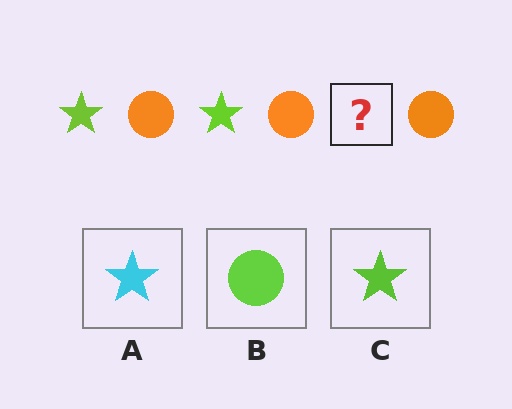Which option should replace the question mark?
Option C.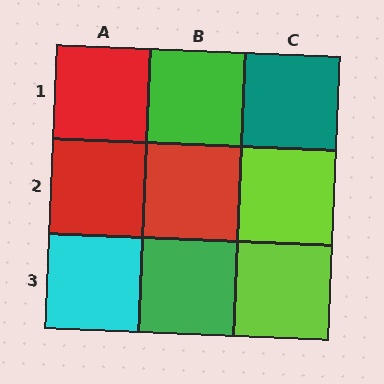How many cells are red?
3 cells are red.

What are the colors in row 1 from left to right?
Red, green, teal.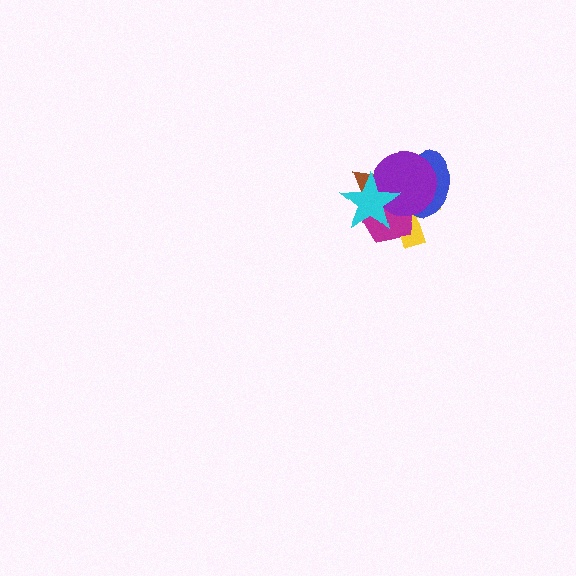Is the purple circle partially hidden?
Yes, it is partially covered by another shape.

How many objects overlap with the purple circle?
5 objects overlap with the purple circle.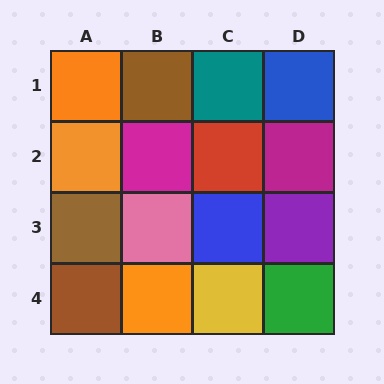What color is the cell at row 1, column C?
Teal.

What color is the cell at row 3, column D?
Purple.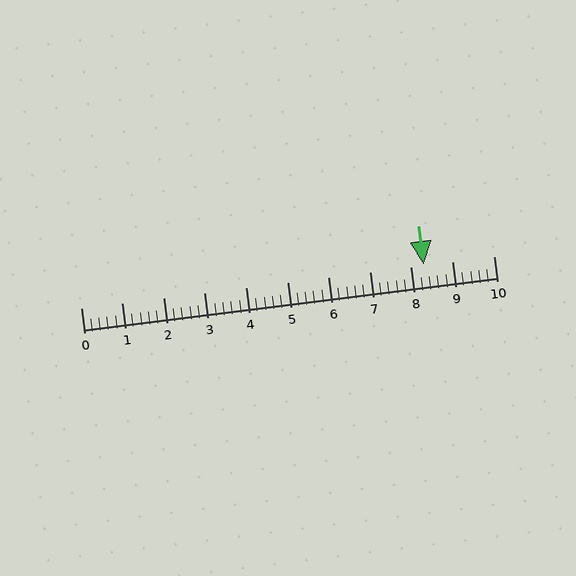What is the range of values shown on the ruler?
The ruler shows values from 0 to 10.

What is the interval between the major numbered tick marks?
The major tick marks are spaced 1 units apart.